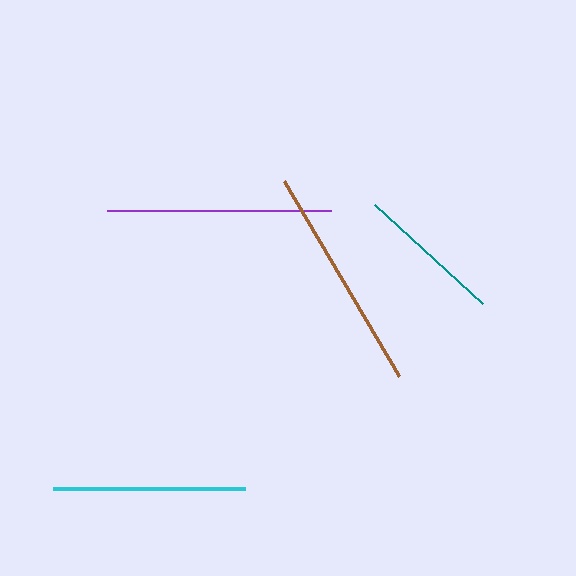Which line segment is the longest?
The brown line is the longest at approximately 227 pixels.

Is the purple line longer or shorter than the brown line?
The brown line is longer than the purple line.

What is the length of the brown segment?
The brown segment is approximately 227 pixels long.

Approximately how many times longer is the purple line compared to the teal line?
The purple line is approximately 1.5 times the length of the teal line.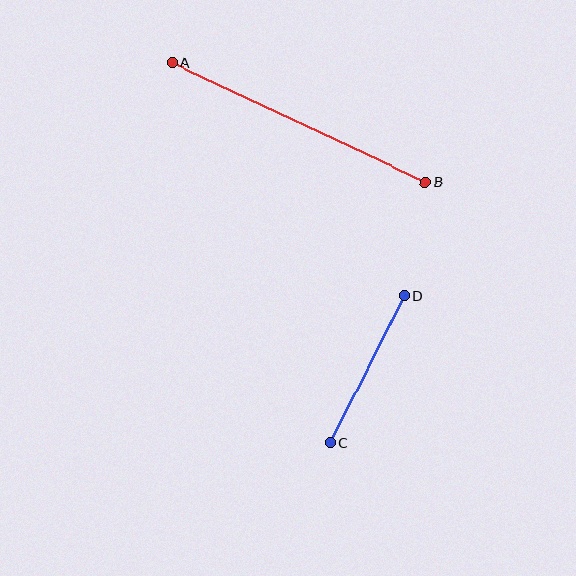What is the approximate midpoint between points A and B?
The midpoint is at approximately (299, 122) pixels.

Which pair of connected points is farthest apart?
Points A and B are farthest apart.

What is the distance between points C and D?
The distance is approximately 165 pixels.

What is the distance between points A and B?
The distance is approximately 280 pixels.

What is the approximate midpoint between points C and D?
The midpoint is at approximately (367, 369) pixels.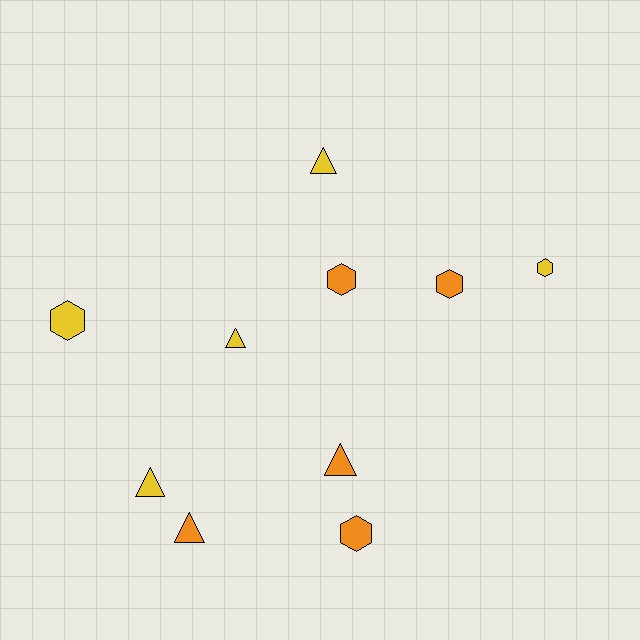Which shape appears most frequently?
Triangle, with 5 objects.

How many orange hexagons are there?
There are 3 orange hexagons.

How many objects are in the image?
There are 10 objects.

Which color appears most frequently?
Yellow, with 5 objects.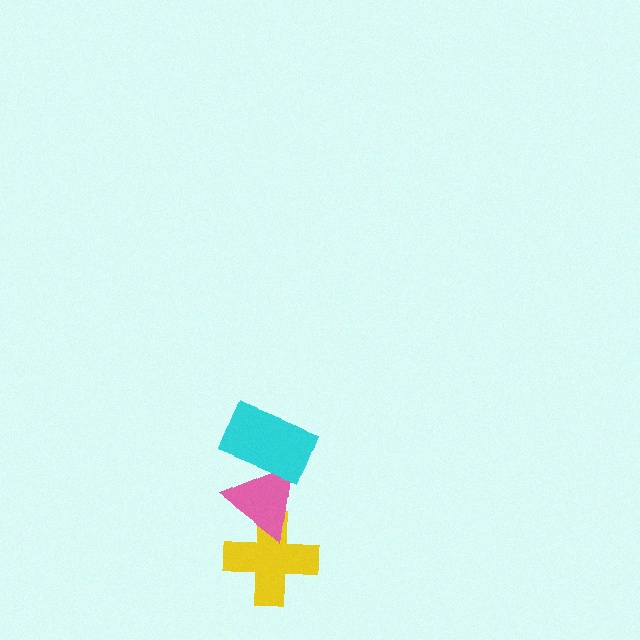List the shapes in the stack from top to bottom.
From top to bottom: the cyan rectangle, the pink triangle, the yellow cross.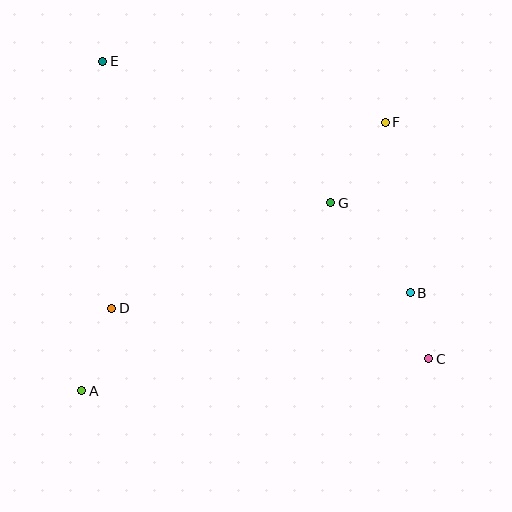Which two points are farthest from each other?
Points C and E are farthest from each other.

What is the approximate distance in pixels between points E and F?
The distance between E and F is approximately 289 pixels.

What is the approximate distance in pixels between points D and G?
The distance between D and G is approximately 243 pixels.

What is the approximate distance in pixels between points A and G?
The distance between A and G is approximately 312 pixels.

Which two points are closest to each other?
Points B and C are closest to each other.